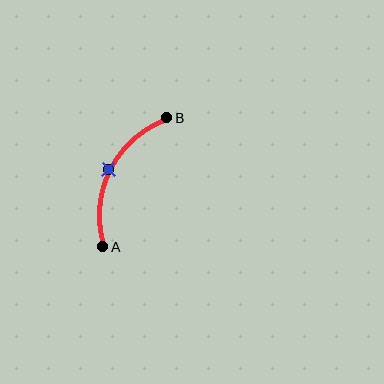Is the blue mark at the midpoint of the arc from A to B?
Yes. The blue mark lies on the arc at equal arc-length from both A and B — it is the arc midpoint.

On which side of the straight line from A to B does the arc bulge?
The arc bulges to the left of the straight line connecting A and B.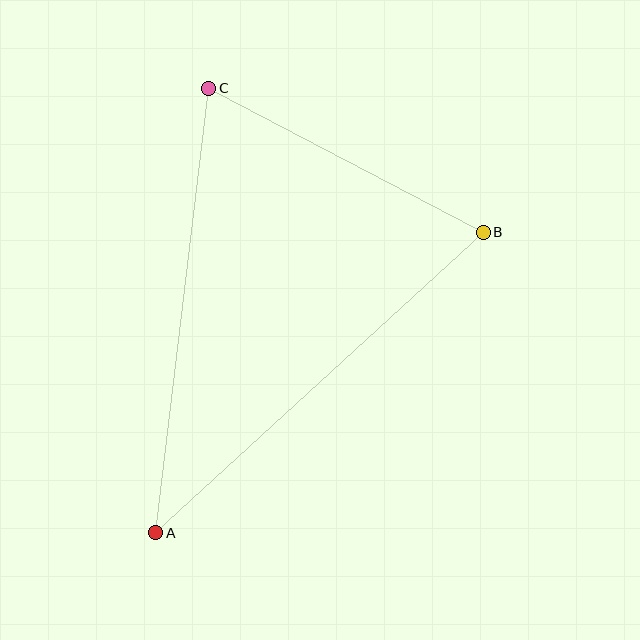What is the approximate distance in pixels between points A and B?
The distance between A and B is approximately 445 pixels.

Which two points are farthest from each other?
Points A and C are farthest from each other.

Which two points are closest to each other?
Points B and C are closest to each other.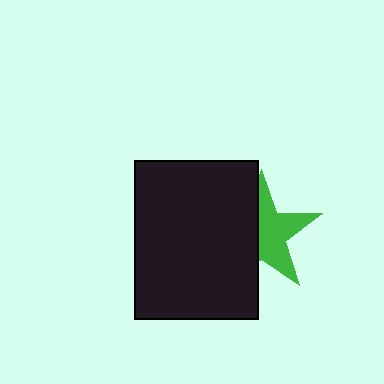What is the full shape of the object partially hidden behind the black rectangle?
The partially hidden object is a green star.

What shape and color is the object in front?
The object in front is a black rectangle.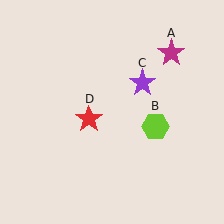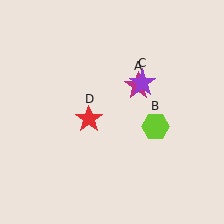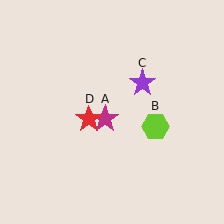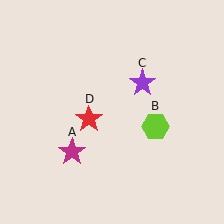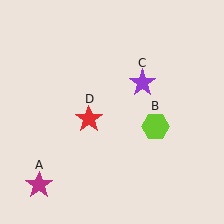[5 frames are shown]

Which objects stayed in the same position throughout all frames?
Lime hexagon (object B) and purple star (object C) and red star (object D) remained stationary.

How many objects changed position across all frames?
1 object changed position: magenta star (object A).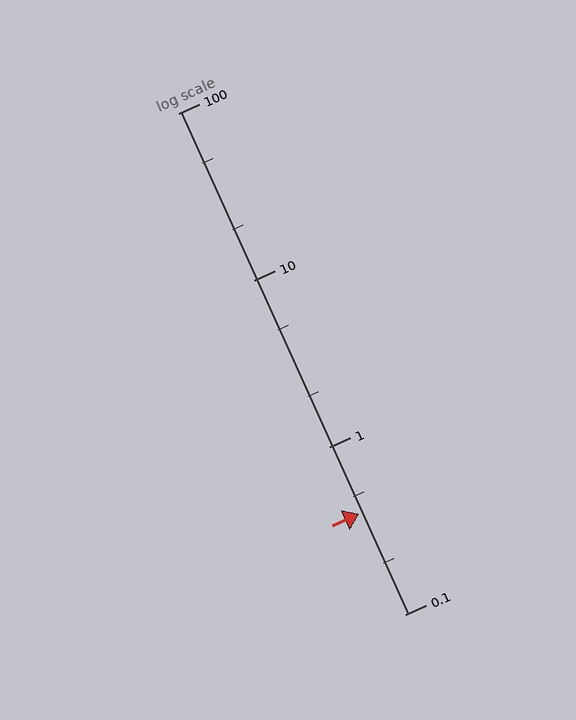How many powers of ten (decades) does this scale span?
The scale spans 3 decades, from 0.1 to 100.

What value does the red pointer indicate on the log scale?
The pointer indicates approximately 0.4.